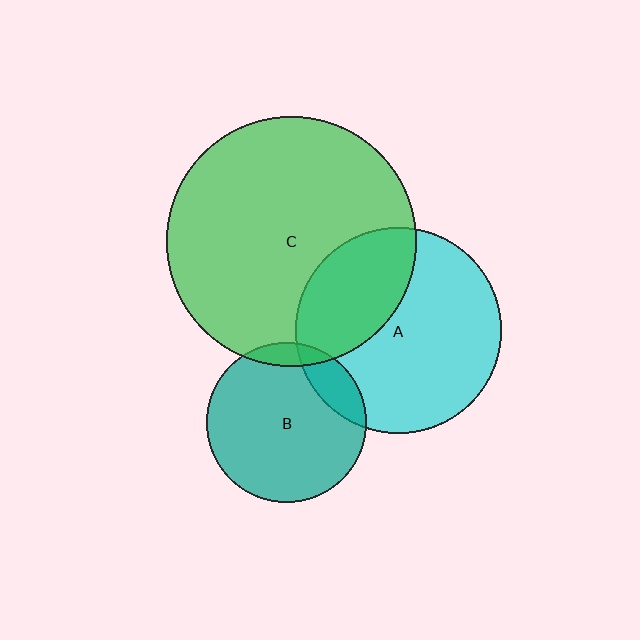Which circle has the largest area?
Circle C (green).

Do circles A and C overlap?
Yes.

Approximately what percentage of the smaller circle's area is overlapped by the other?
Approximately 35%.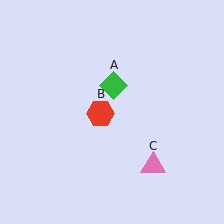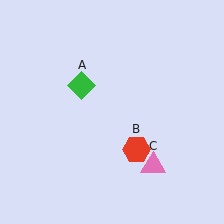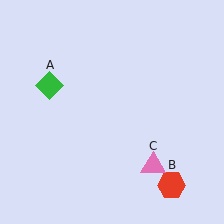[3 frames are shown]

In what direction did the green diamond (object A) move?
The green diamond (object A) moved left.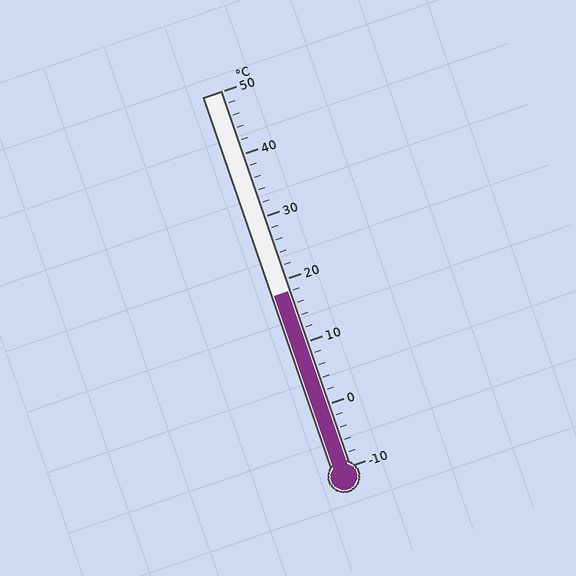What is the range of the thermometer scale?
The thermometer scale ranges from -10°C to 50°C.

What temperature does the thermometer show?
The thermometer shows approximately 18°C.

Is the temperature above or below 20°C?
The temperature is below 20°C.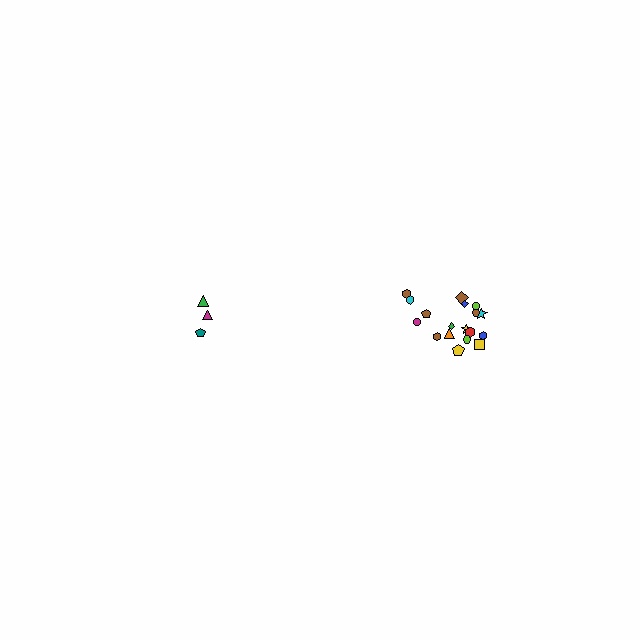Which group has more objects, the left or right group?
The right group.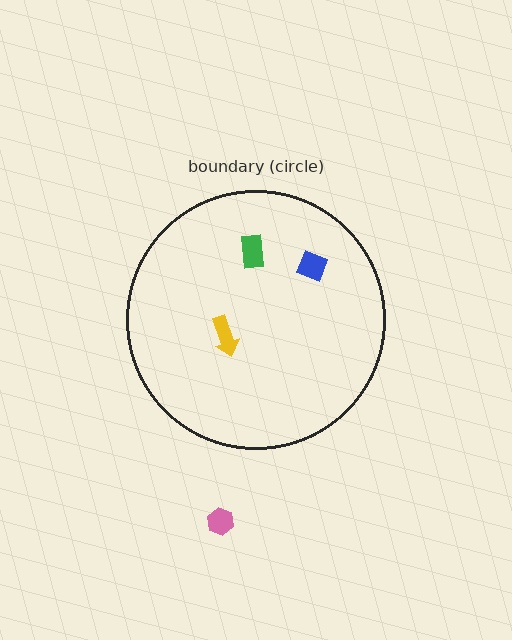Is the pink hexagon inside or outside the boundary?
Outside.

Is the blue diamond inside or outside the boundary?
Inside.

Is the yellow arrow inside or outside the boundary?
Inside.